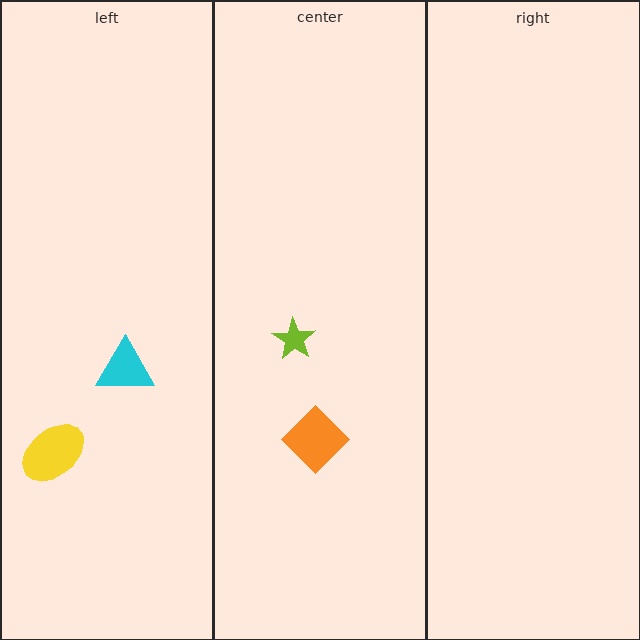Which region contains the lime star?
The center region.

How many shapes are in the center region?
2.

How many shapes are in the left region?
2.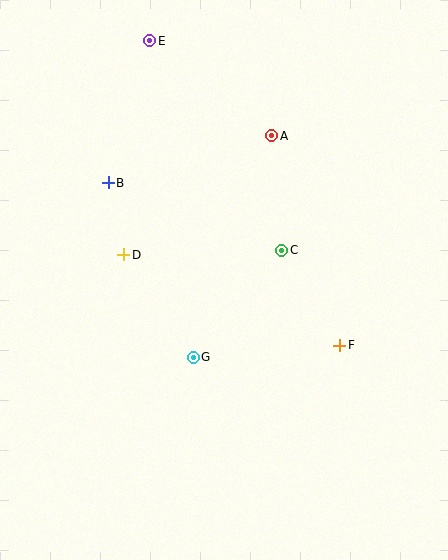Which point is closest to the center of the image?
Point C at (282, 250) is closest to the center.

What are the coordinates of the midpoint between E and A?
The midpoint between E and A is at (211, 88).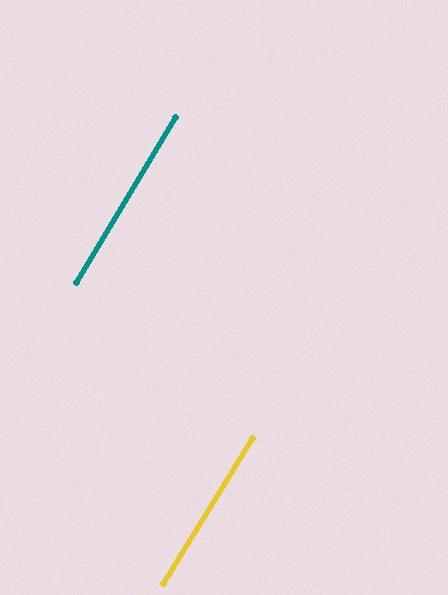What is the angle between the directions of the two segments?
Approximately 1 degree.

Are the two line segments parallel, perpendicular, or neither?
Parallel — their directions differ by only 0.6°.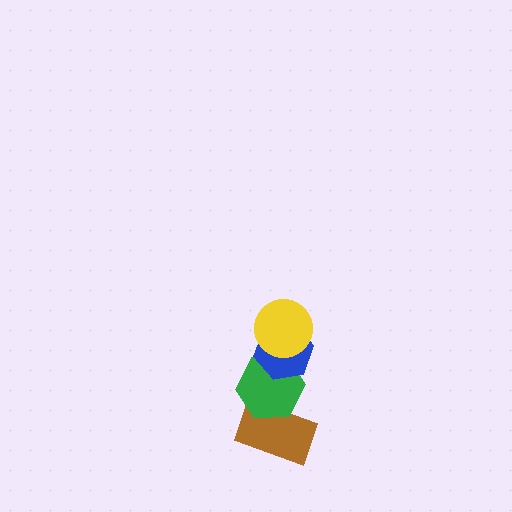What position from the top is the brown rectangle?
The brown rectangle is 4th from the top.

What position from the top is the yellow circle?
The yellow circle is 1st from the top.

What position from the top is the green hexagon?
The green hexagon is 3rd from the top.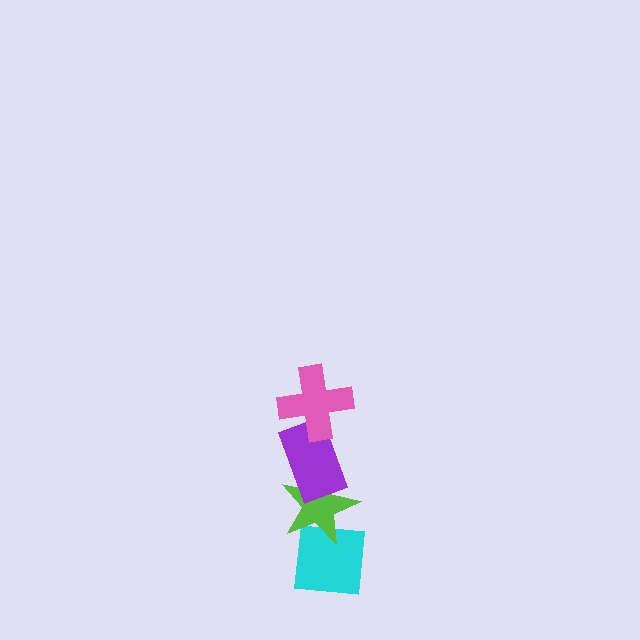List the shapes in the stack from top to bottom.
From top to bottom: the pink cross, the purple rectangle, the lime star, the cyan square.